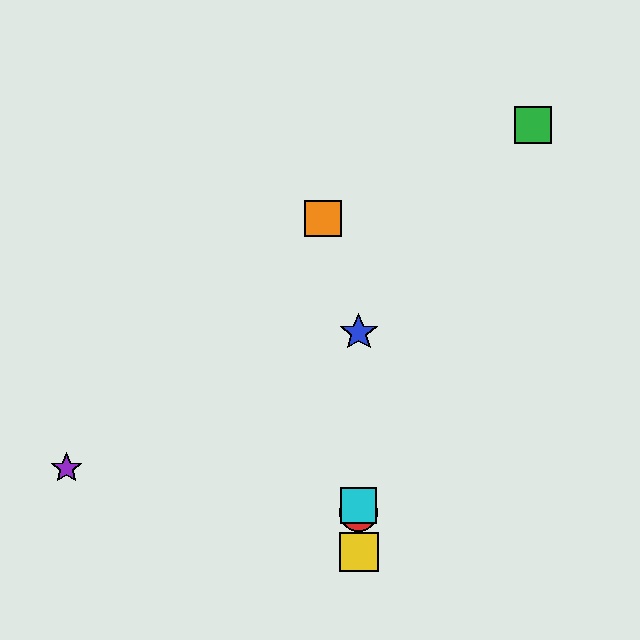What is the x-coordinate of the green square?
The green square is at x≈533.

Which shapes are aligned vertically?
The red circle, the blue star, the yellow square, the cyan square are aligned vertically.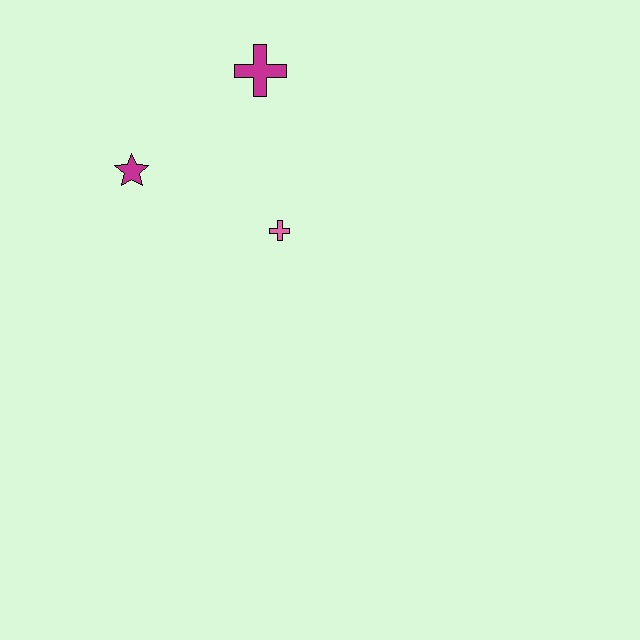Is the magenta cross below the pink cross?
No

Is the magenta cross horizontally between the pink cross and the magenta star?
Yes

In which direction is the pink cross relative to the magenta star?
The pink cross is to the right of the magenta star.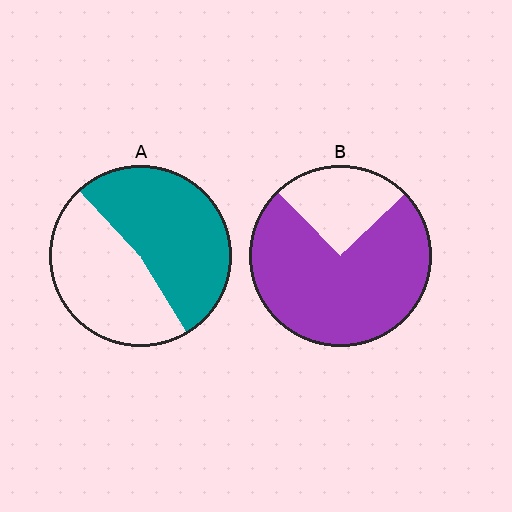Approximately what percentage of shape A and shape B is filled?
A is approximately 55% and B is approximately 75%.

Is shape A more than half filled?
Roughly half.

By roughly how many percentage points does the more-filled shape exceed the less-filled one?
By roughly 20 percentage points (B over A).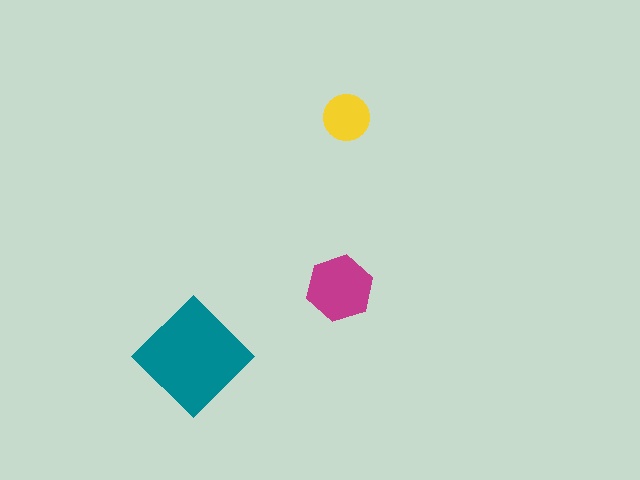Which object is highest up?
The yellow circle is topmost.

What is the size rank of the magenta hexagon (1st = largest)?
2nd.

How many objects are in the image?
There are 3 objects in the image.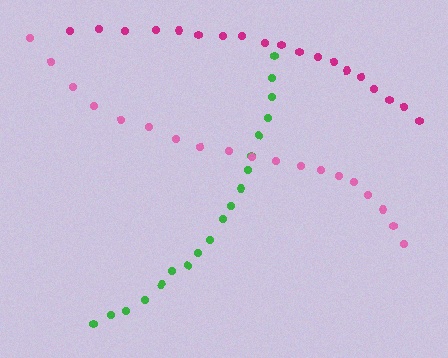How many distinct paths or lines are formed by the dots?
There are 3 distinct paths.